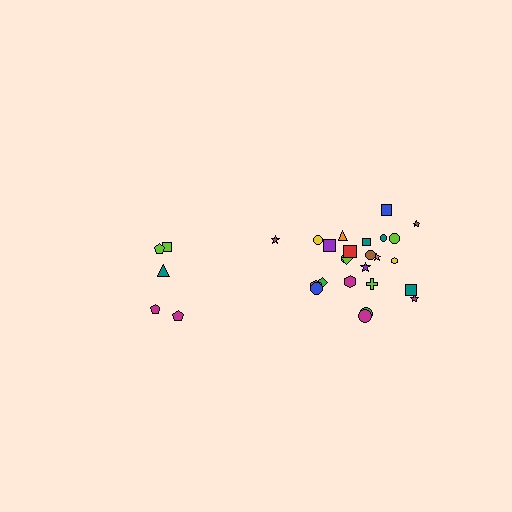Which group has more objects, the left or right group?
The right group.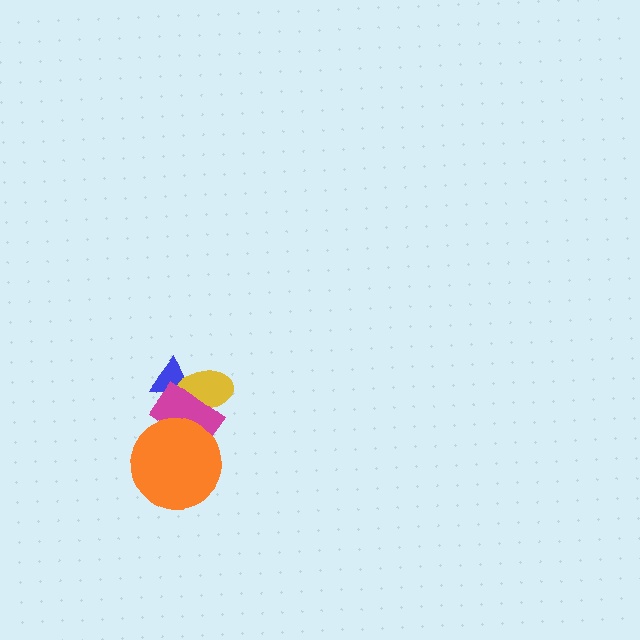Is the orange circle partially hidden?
No, no other shape covers it.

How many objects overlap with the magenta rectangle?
3 objects overlap with the magenta rectangle.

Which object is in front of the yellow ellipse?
The magenta rectangle is in front of the yellow ellipse.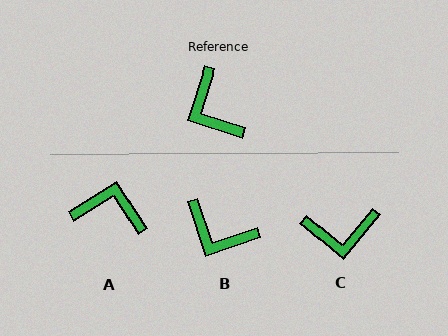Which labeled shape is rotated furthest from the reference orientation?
A, about 130 degrees away.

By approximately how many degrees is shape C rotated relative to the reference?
Approximately 69 degrees counter-clockwise.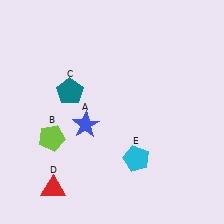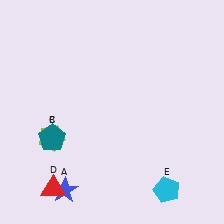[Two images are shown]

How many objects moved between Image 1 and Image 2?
3 objects moved between the two images.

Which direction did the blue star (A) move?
The blue star (A) moved down.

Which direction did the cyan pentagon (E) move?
The cyan pentagon (E) moved down.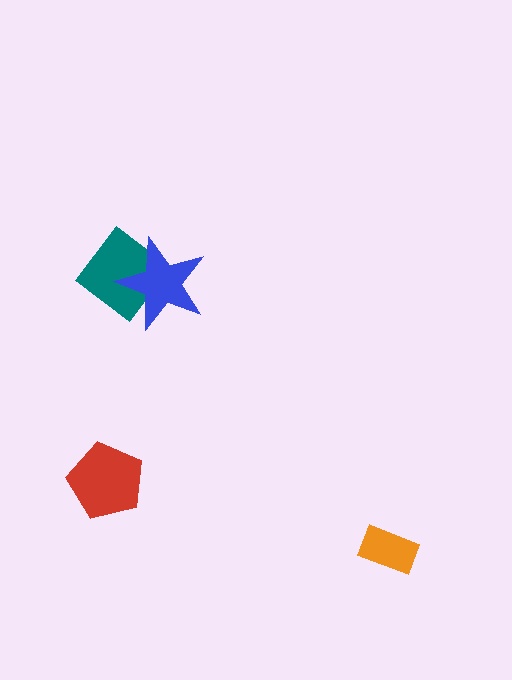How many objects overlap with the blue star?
1 object overlaps with the blue star.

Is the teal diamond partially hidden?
Yes, it is partially covered by another shape.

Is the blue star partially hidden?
No, no other shape covers it.